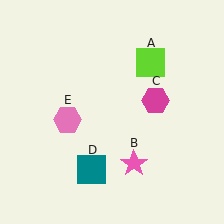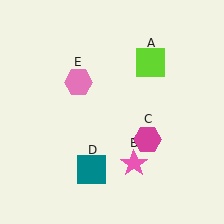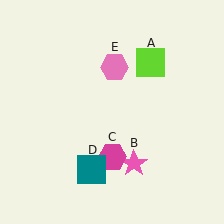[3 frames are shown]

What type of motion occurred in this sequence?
The magenta hexagon (object C), pink hexagon (object E) rotated clockwise around the center of the scene.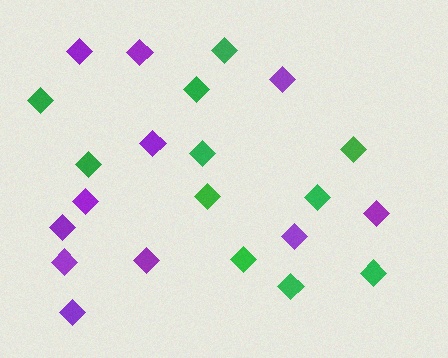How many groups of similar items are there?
There are 2 groups: one group of purple diamonds (11) and one group of green diamonds (11).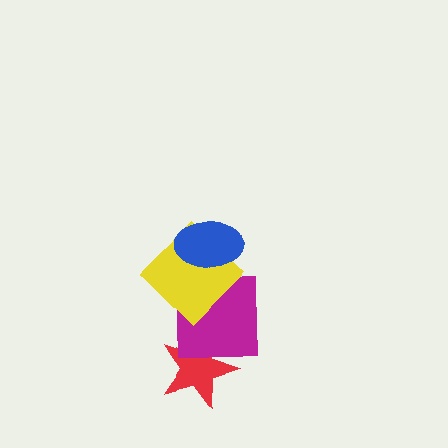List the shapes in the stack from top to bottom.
From top to bottom: the blue ellipse, the yellow diamond, the magenta square, the red star.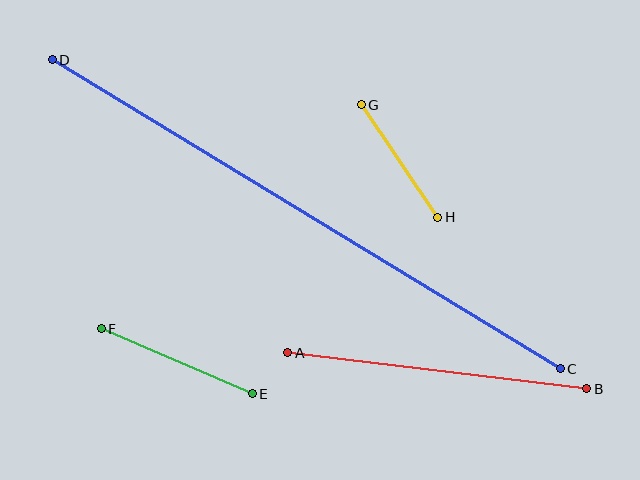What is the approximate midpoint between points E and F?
The midpoint is at approximately (177, 361) pixels.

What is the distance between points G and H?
The distance is approximately 136 pixels.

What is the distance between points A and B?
The distance is approximately 301 pixels.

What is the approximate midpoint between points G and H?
The midpoint is at approximately (399, 161) pixels.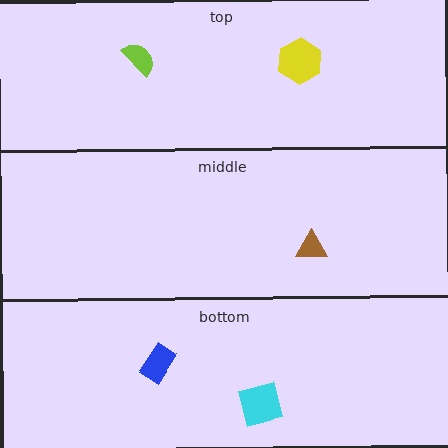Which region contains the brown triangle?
The middle region.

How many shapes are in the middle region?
1.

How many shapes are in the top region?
2.